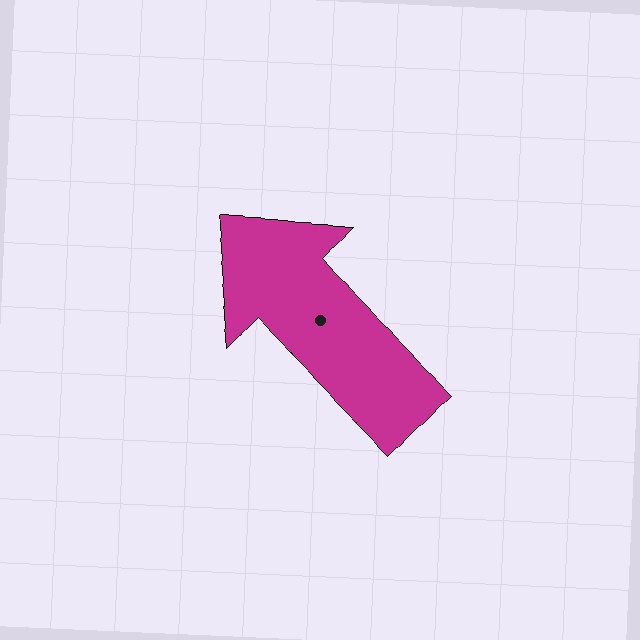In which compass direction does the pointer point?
Northwest.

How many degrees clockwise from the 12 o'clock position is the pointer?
Approximately 314 degrees.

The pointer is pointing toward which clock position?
Roughly 10 o'clock.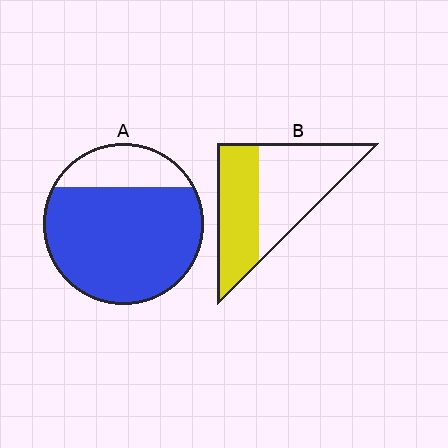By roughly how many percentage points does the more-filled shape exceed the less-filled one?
By roughly 35 percentage points (A over B).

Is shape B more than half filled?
No.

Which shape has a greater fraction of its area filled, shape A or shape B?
Shape A.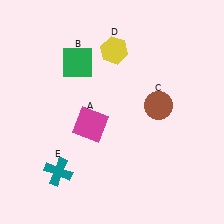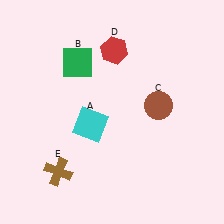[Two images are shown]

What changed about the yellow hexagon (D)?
In Image 1, D is yellow. In Image 2, it changed to red.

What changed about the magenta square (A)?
In Image 1, A is magenta. In Image 2, it changed to cyan.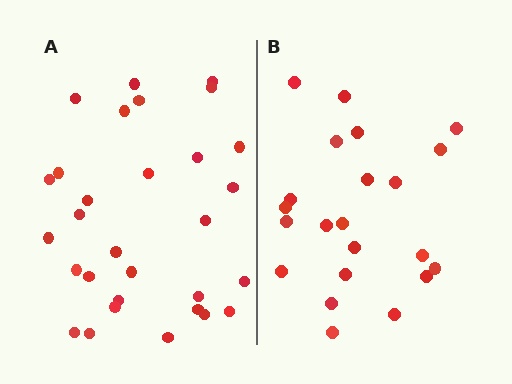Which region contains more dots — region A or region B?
Region A (the left region) has more dots.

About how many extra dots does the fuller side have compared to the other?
Region A has roughly 8 or so more dots than region B.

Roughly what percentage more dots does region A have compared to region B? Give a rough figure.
About 35% more.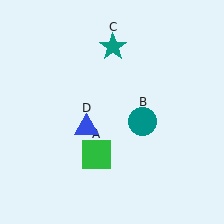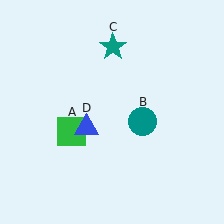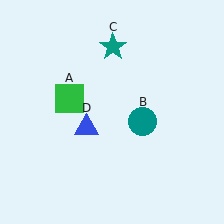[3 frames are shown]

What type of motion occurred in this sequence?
The green square (object A) rotated clockwise around the center of the scene.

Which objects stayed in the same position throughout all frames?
Teal circle (object B) and teal star (object C) and blue triangle (object D) remained stationary.